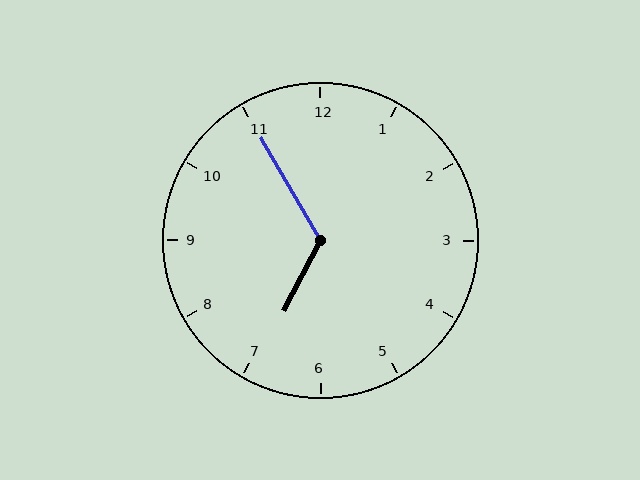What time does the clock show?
6:55.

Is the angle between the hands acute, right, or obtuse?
It is obtuse.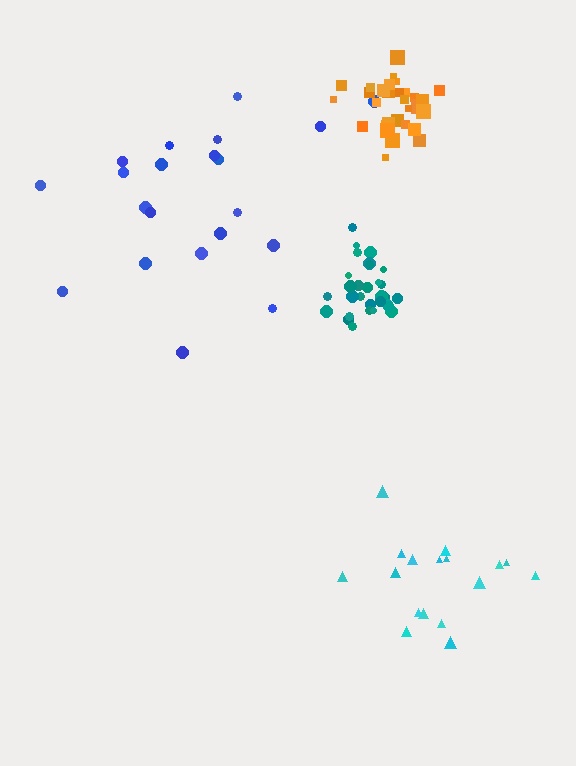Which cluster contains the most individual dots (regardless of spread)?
Orange (30).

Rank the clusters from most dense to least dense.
orange, teal, cyan, blue.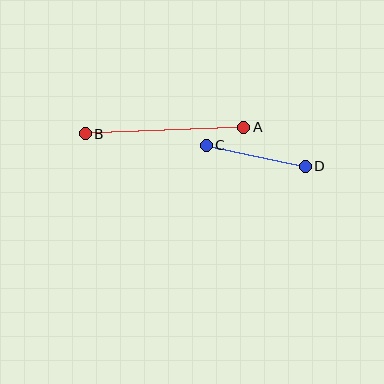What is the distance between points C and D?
The distance is approximately 101 pixels.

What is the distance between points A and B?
The distance is approximately 159 pixels.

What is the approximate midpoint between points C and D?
The midpoint is at approximately (256, 156) pixels.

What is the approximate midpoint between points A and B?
The midpoint is at approximately (165, 131) pixels.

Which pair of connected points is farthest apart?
Points A and B are farthest apart.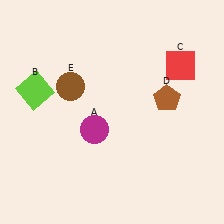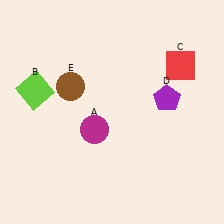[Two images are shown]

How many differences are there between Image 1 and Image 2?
There is 1 difference between the two images.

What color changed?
The pentagon (D) changed from brown in Image 1 to purple in Image 2.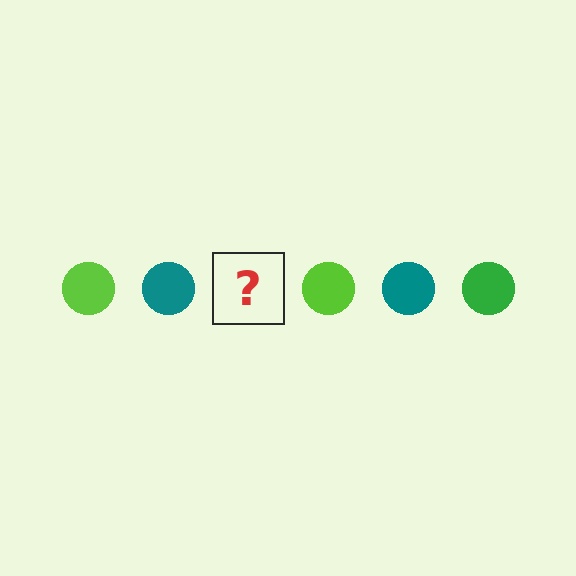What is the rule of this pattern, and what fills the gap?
The rule is that the pattern cycles through lime, teal, green circles. The gap should be filled with a green circle.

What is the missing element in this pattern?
The missing element is a green circle.